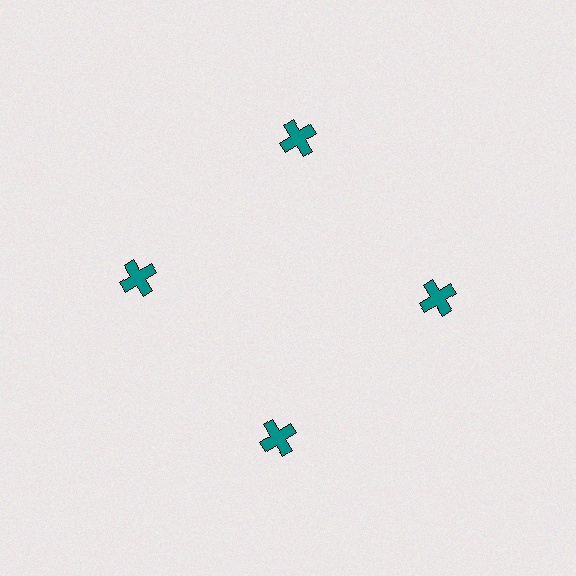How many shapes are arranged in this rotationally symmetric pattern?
There are 4 shapes, arranged in 4 groups of 1.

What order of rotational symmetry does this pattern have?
This pattern has 4-fold rotational symmetry.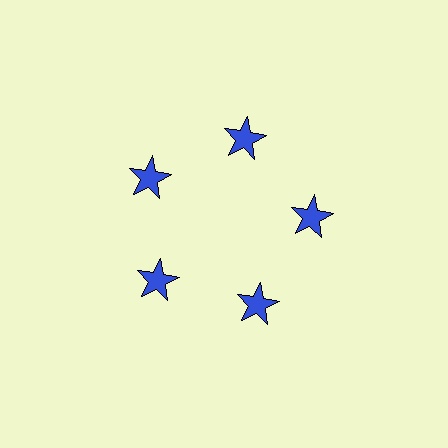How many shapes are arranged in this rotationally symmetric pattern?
There are 5 shapes, arranged in 5 groups of 1.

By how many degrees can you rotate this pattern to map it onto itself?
The pattern maps onto itself every 72 degrees of rotation.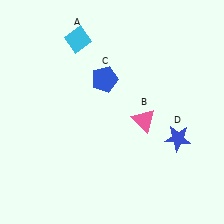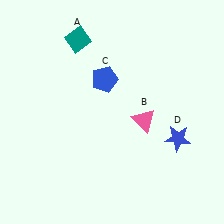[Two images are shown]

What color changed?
The diamond (A) changed from cyan in Image 1 to teal in Image 2.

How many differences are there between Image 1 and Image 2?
There is 1 difference between the two images.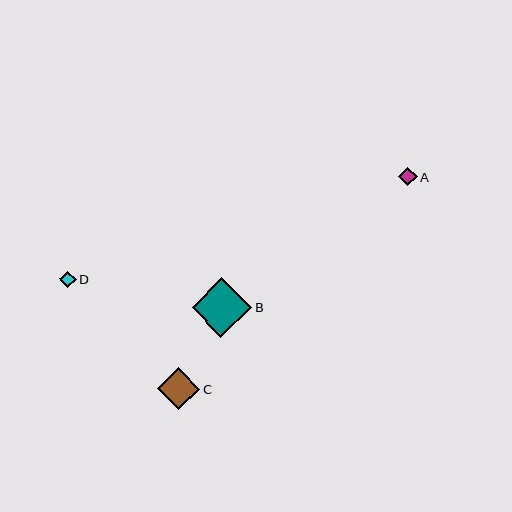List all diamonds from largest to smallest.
From largest to smallest: B, C, A, D.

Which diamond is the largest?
Diamond B is the largest with a size of approximately 60 pixels.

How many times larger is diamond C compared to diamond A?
Diamond C is approximately 2.3 times the size of diamond A.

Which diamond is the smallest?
Diamond D is the smallest with a size of approximately 16 pixels.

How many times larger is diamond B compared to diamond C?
Diamond B is approximately 1.4 times the size of diamond C.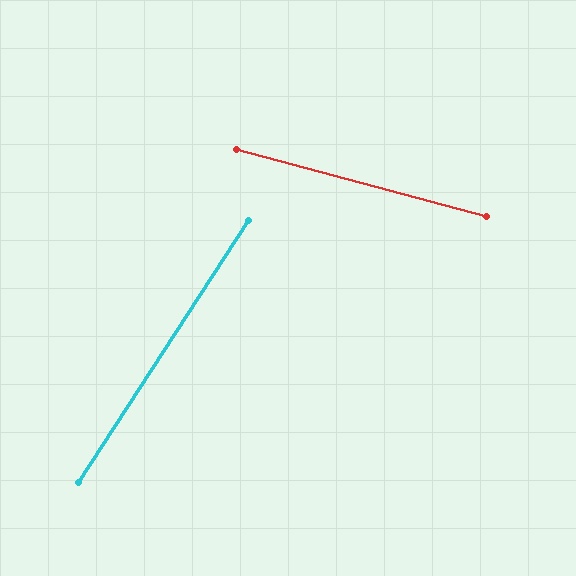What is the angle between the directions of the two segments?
Approximately 72 degrees.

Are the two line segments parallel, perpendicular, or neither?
Neither parallel nor perpendicular — they differ by about 72°.